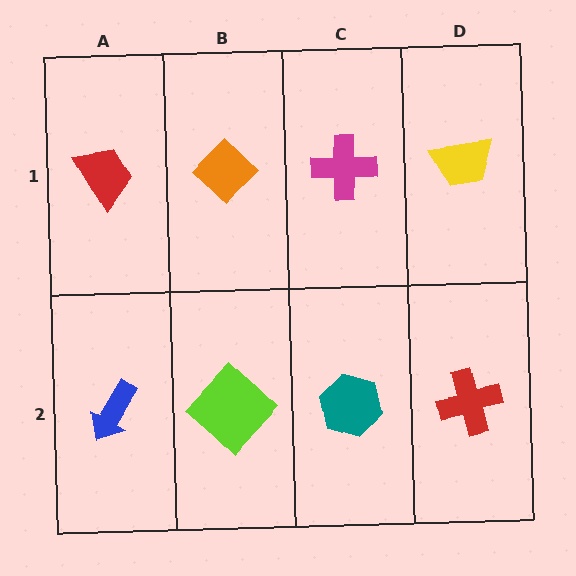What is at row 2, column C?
A teal hexagon.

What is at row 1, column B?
An orange diamond.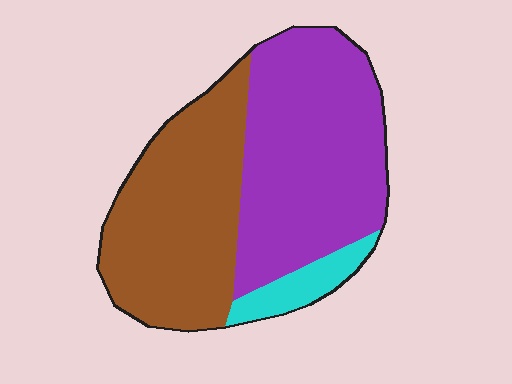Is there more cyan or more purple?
Purple.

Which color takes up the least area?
Cyan, at roughly 10%.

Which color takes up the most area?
Purple, at roughly 50%.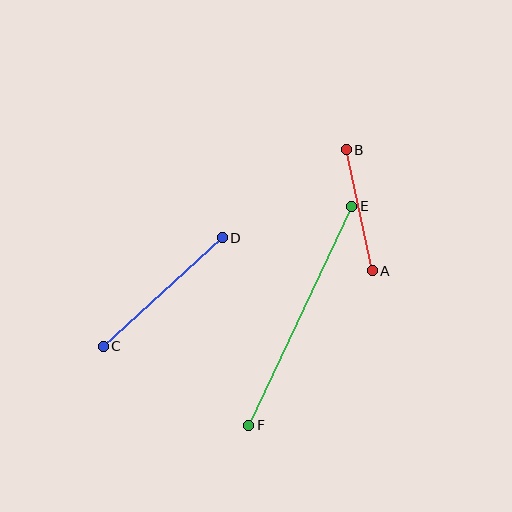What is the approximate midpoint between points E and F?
The midpoint is at approximately (300, 316) pixels.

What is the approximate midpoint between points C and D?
The midpoint is at approximately (163, 292) pixels.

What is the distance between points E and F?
The distance is approximately 242 pixels.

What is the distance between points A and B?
The distance is approximately 124 pixels.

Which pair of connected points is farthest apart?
Points E and F are farthest apart.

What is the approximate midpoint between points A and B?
The midpoint is at approximately (359, 210) pixels.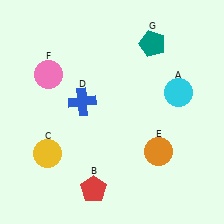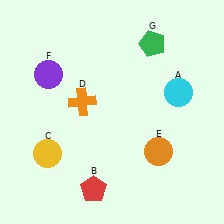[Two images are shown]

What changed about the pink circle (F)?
In Image 1, F is pink. In Image 2, it changed to purple.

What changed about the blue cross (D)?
In Image 1, D is blue. In Image 2, it changed to orange.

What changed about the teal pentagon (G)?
In Image 1, G is teal. In Image 2, it changed to green.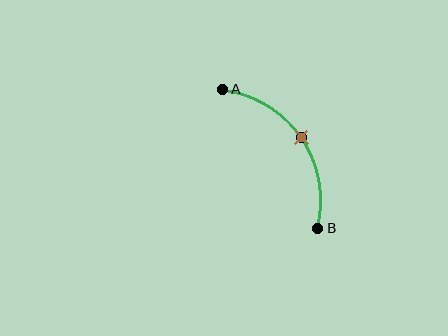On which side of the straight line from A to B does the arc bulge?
The arc bulges above and to the right of the straight line connecting A and B.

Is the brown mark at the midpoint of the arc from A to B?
Yes. The brown mark lies on the arc at equal arc-length from both A and B — it is the arc midpoint.